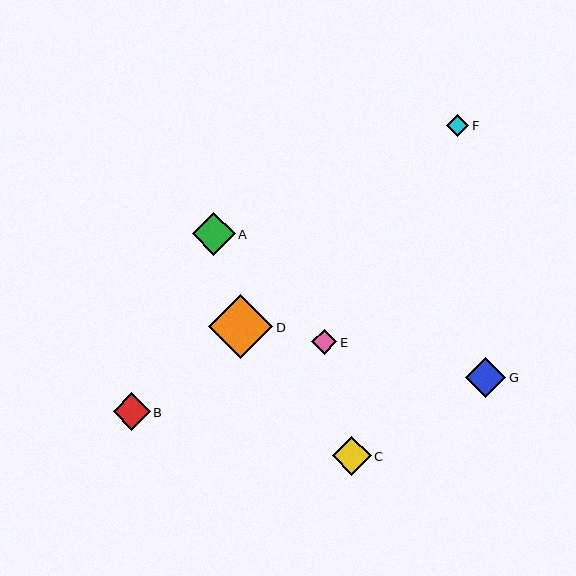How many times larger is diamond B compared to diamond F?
Diamond B is approximately 1.6 times the size of diamond F.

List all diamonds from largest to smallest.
From largest to smallest: D, A, G, C, B, E, F.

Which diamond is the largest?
Diamond D is the largest with a size of approximately 64 pixels.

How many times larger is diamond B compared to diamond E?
Diamond B is approximately 1.5 times the size of diamond E.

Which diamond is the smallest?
Diamond F is the smallest with a size of approximately 23 pixels.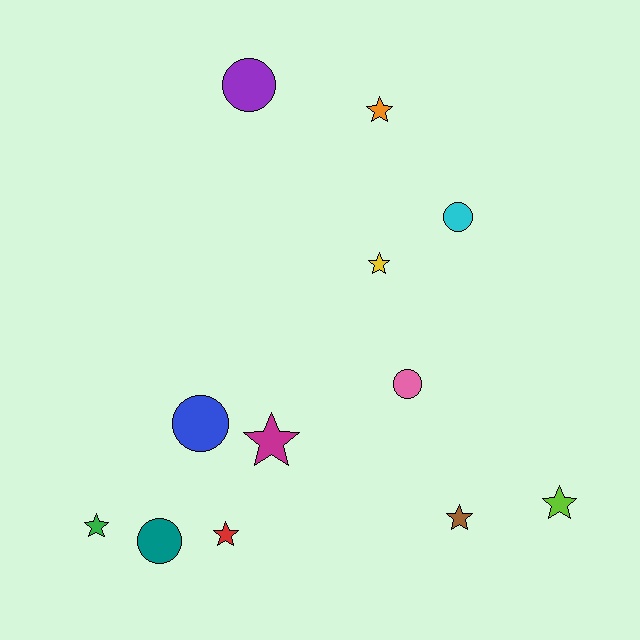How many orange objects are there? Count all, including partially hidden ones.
There is 1 orange object.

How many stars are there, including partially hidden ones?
There are 7 stars.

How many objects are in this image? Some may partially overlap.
There are 12 objects.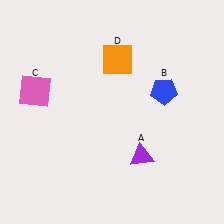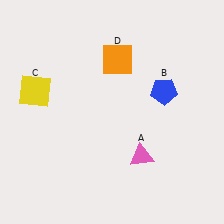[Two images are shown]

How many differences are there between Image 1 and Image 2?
There are 2 differences between the two images.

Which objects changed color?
A changed from purple to pink. C changed from pink to yellow.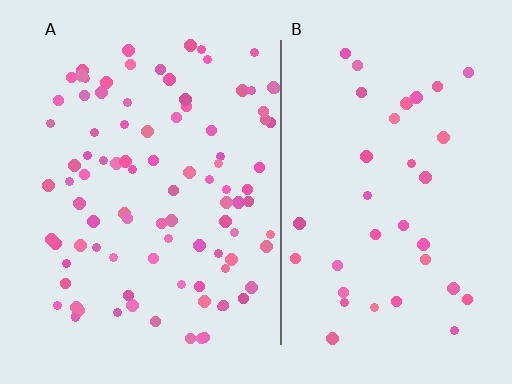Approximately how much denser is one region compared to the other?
Approximately 2.7× — region A over region B.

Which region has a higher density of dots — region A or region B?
A (the left).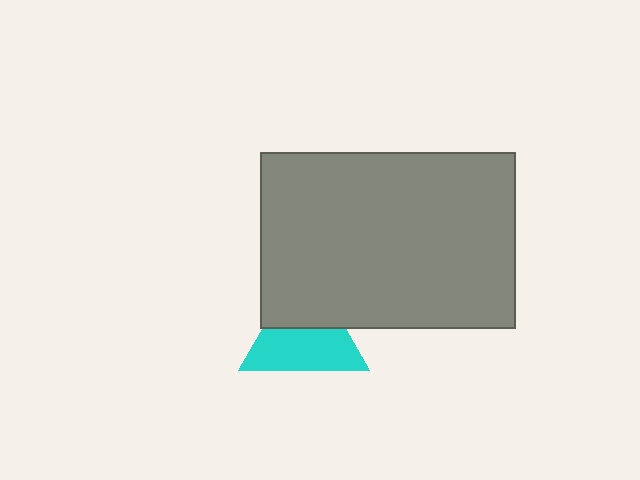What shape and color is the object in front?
The object in front is a gray rectangle.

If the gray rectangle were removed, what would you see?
You would see the complete cyan triangle.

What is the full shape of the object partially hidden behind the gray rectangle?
The partially hidden object is a cyan triangle.